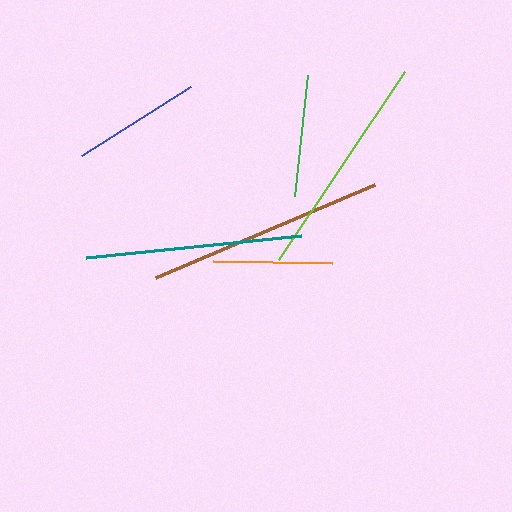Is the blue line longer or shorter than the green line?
The blue line is longer than the green line.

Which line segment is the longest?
The brown line is the longest at approximately 238 pixels.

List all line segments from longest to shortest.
From longest to shortest: brown, lime, teal, blue, green, orange.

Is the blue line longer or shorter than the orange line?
The blue line is longer than the orange line.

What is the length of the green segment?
The green segment is approximately 121 pixels long.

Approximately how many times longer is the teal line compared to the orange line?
The teal line is approximately 1.8 times the length of the orange line.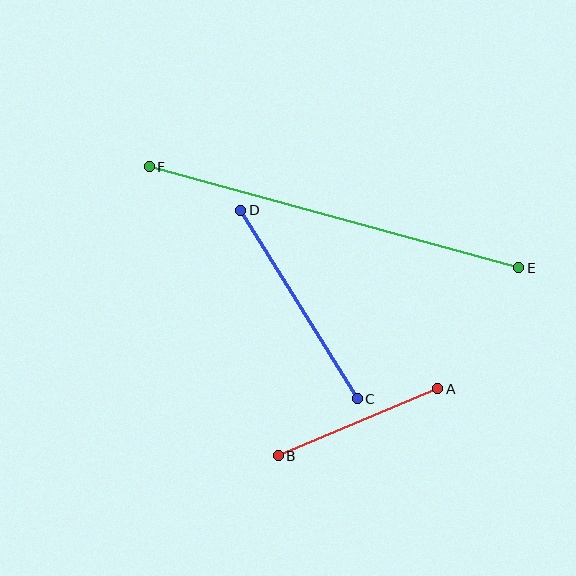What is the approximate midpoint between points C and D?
The midpoint is at approximately (299, 305) pixels.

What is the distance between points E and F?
The distance is approximately 383 pixels.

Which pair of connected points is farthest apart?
Points E and F are farthest apart.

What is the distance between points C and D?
The distance is approximately 221 pixels.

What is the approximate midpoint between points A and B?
The midpoint is at approximately (358, 422) pixels.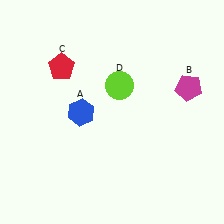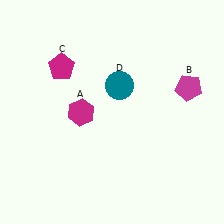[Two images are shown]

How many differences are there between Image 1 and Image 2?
There are 3 differences between the two images.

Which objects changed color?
A changed from blue to magenta. C changed from red to magenta. D changed from lime to teal.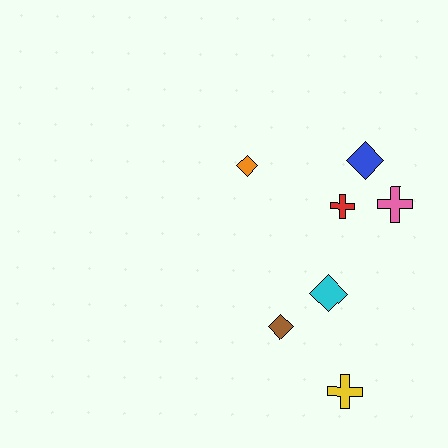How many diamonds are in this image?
There are 4 diamonds.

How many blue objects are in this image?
There is 1 blue object.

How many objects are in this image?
There are 7 objects.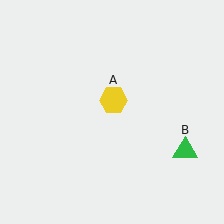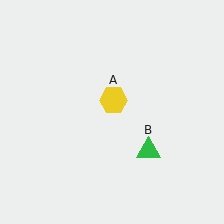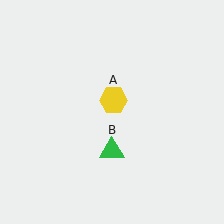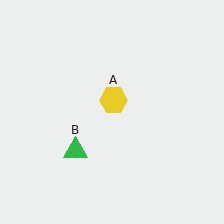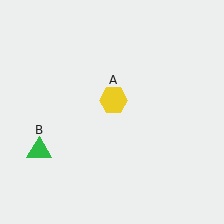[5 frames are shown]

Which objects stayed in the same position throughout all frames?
Yellow hexagon (object A) remained stationary.